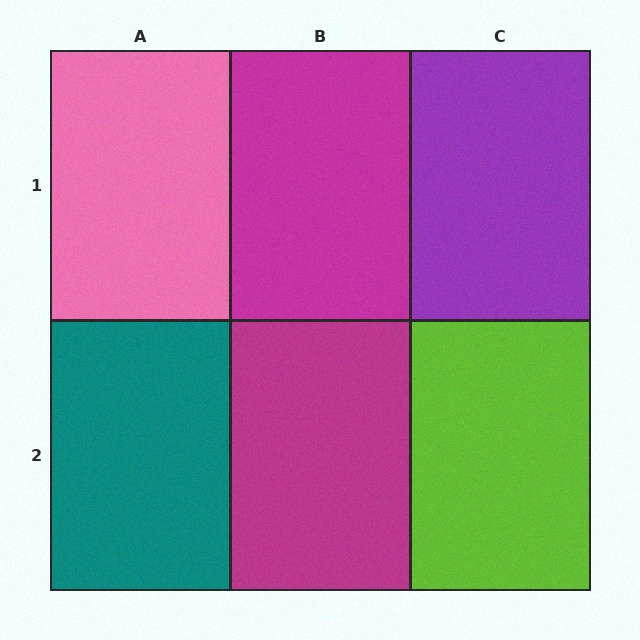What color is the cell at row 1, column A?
Pink.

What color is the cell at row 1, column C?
Purple.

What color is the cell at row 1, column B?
Magenta.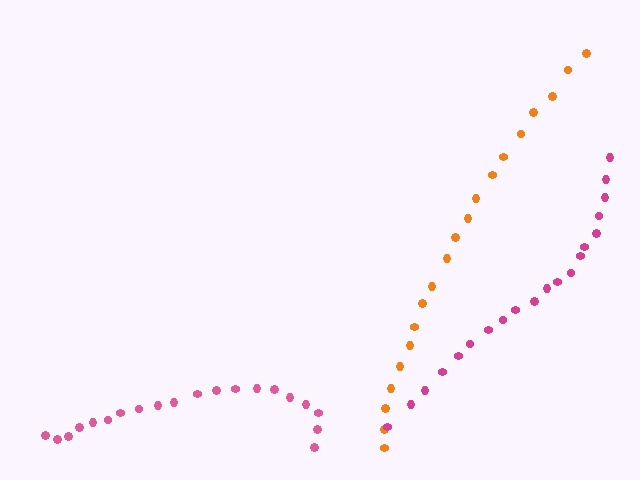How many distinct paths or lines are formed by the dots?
There are 3 distinct paths.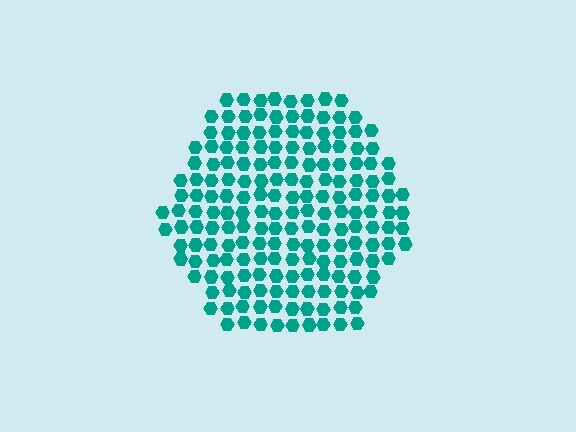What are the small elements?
The small elements are hexagons.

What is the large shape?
The large shape is a hexagon.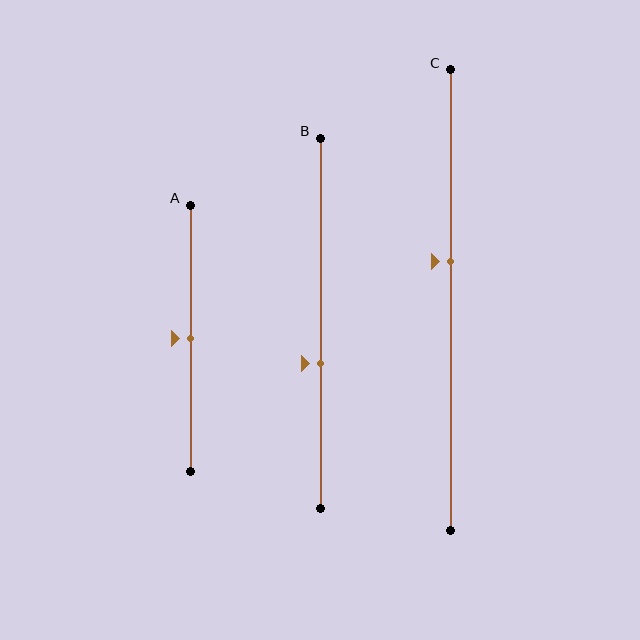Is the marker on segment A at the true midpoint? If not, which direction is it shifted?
Yes, the marker on segment A is at the true midpoint.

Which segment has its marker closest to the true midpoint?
Segment A has its marker closest to the true midpoint.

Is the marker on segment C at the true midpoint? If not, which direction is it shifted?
No, the marker on segment C is shifted upward by about 8% of the segment length.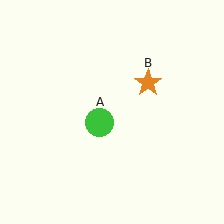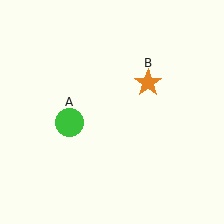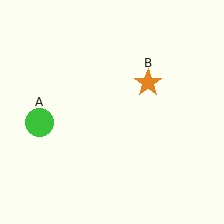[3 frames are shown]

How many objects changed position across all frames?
1 object changed position: green circle (object A).